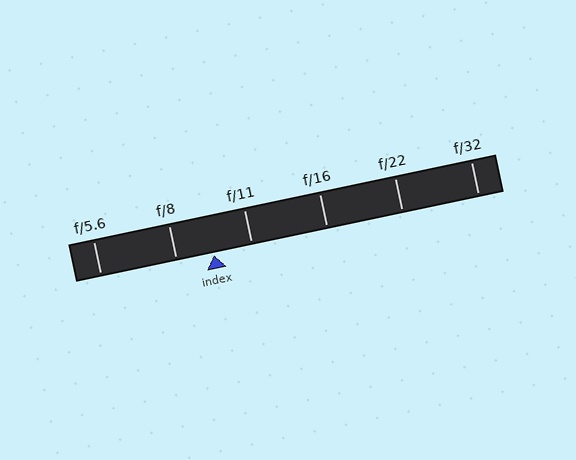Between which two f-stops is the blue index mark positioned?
The index mark is between f/8 and f/11.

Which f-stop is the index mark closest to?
The index mark is closest to f/11.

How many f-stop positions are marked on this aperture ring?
There are 6 f-stop positions marked.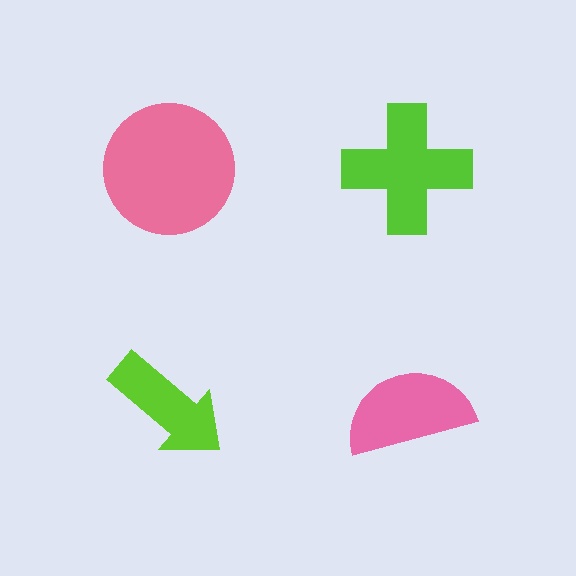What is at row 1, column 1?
A pink circle.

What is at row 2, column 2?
A pink semicircle.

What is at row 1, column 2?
A lime cross.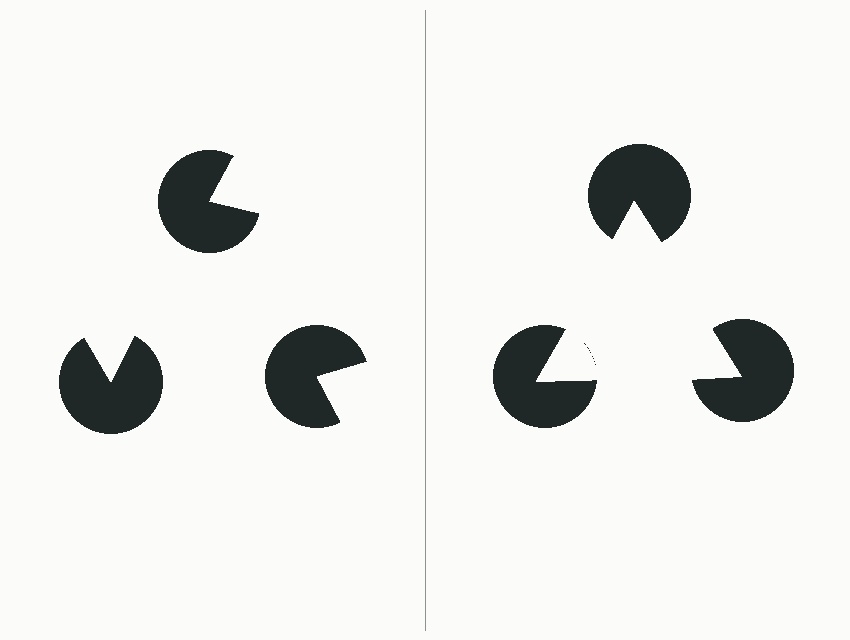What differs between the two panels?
The pac-man discs are positioned identically on both sides; only the wedge orientations differ. On the right they align to a triangle; on the left they are misaligned.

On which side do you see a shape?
An illusory triangle appears on the right side. On the left side the wedge cuts are rotated, so no coherent shape forms.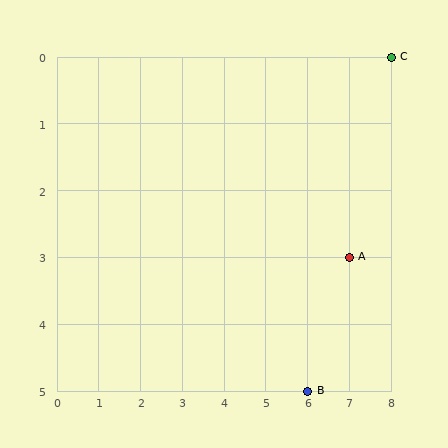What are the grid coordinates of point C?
Point C is at grid coordinates (8, 0).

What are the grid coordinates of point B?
Point B is at grid coordinates (6, 5).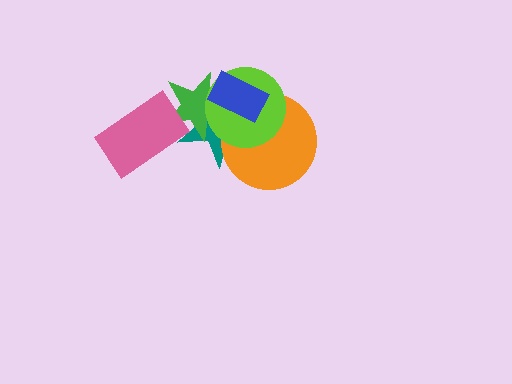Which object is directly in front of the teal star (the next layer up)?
The orange circle is directly in front of the teal star.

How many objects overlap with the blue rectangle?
4 objects overlap with the blue rectangle.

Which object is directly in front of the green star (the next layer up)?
The lime circle is directly in front of the green star.